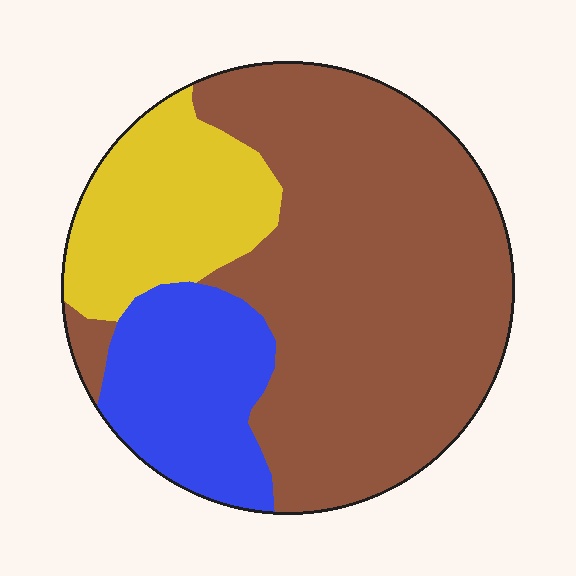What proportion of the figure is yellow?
Yellow covers roughly 20% of the figure.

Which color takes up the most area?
Brown, at roughly 60%.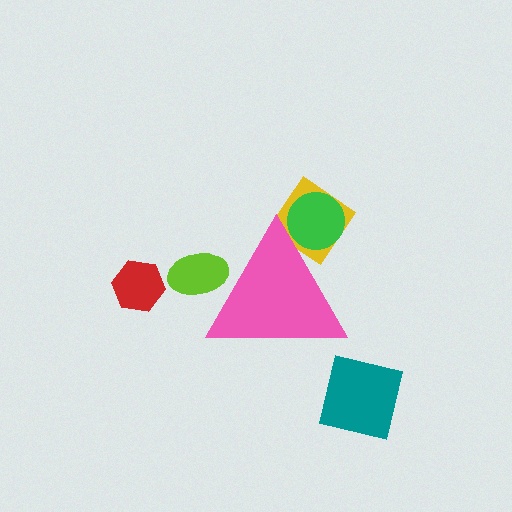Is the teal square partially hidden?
No, the teal square is fully visible.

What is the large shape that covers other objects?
A pink triangle.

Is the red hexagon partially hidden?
No, the red hexagon is fully visible.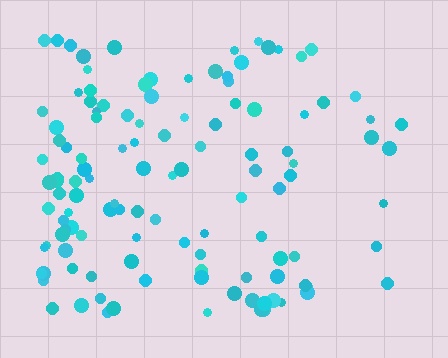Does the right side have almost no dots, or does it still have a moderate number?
Still a moderate number, just noticeably fewer than the left.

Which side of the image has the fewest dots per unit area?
The right.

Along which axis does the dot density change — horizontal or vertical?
Horizontal.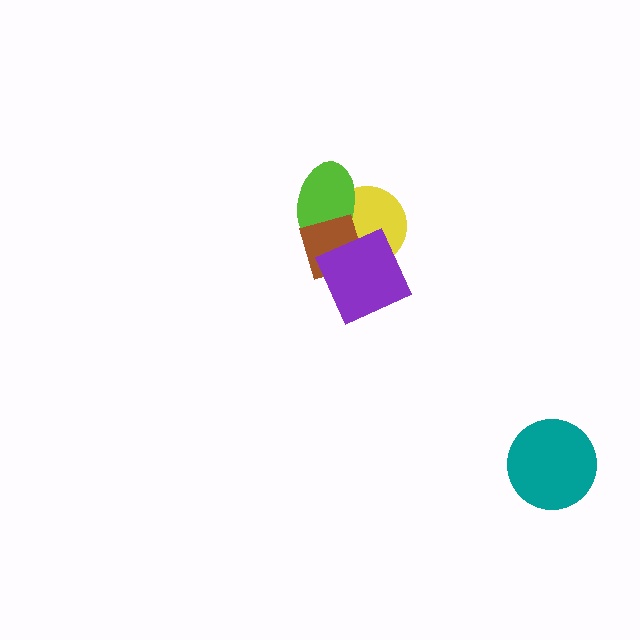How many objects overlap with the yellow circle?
3 objects overlap with the yellow circle.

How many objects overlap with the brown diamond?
3 objects overlap with the brown diamond.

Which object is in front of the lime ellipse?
The brown diamond is in front of the lime ellipse.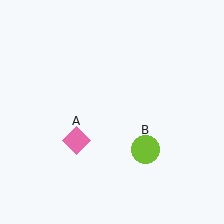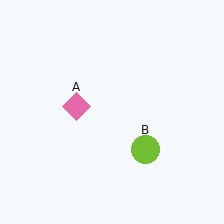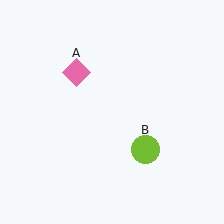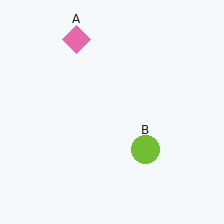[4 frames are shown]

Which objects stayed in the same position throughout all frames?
Lime circle (object B) remained stationary.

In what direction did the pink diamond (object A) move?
The pink diamond (object A) moved up.